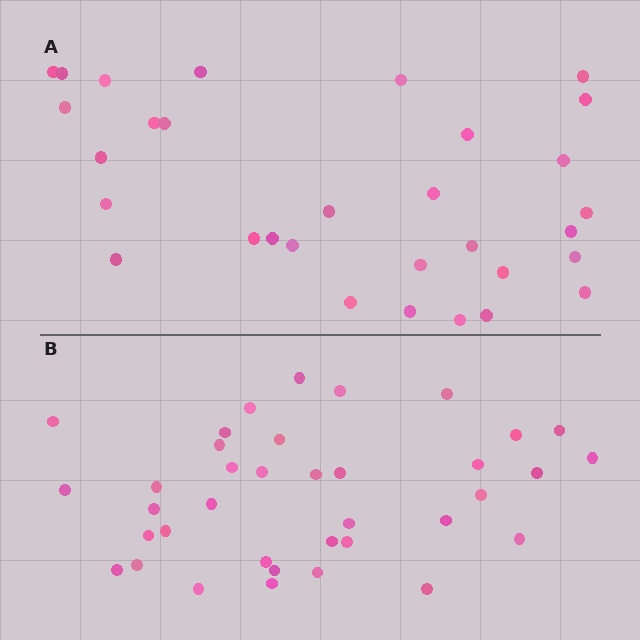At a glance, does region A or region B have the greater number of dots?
Region B (the bottom region) has more dots.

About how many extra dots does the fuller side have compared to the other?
Region B has about 6 more dots than region A.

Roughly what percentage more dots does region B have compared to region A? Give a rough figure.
About 20% more.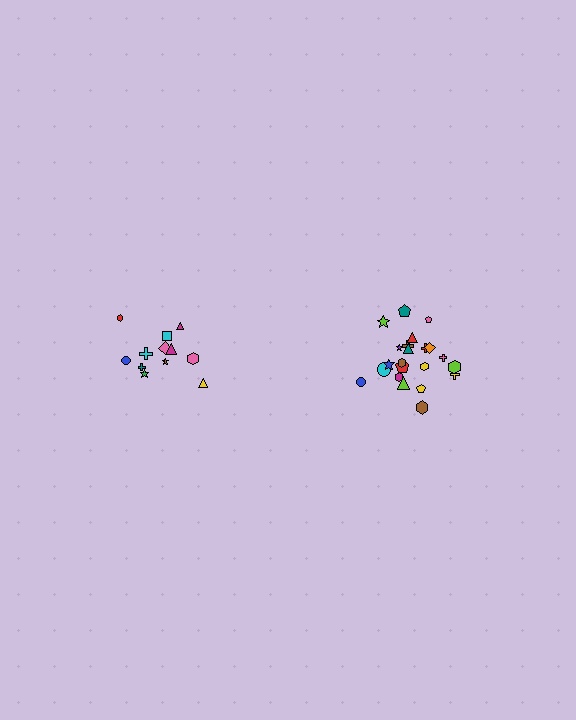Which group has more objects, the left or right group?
The right group.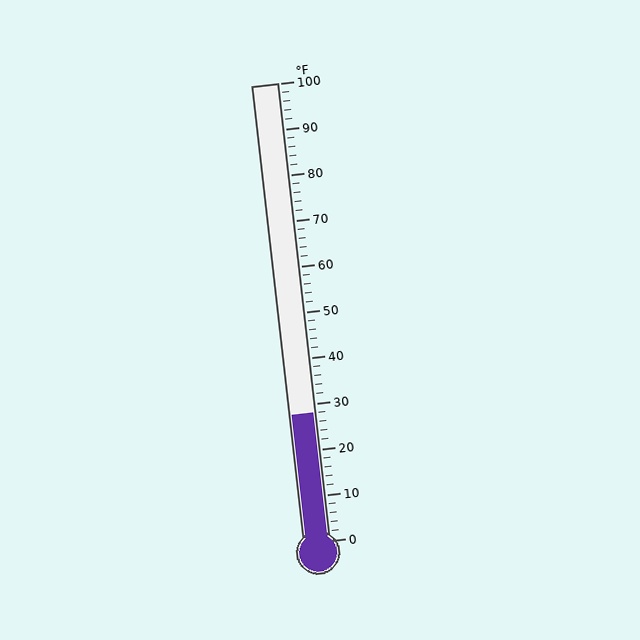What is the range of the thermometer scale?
The thermometer scale ranges from 0°F to 100°F.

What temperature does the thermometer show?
The thermometer shows approximately 28°F.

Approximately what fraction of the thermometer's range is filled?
The thermometer is filled to approximately 30% of its range.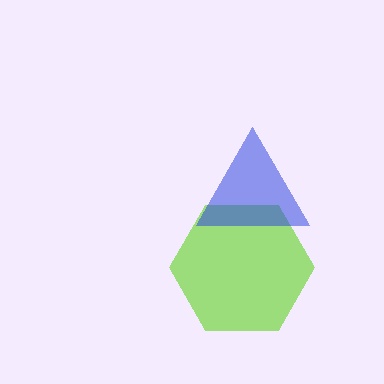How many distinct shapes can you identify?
There are 2 distinct shapes: a lime hexagon, a blue triangle.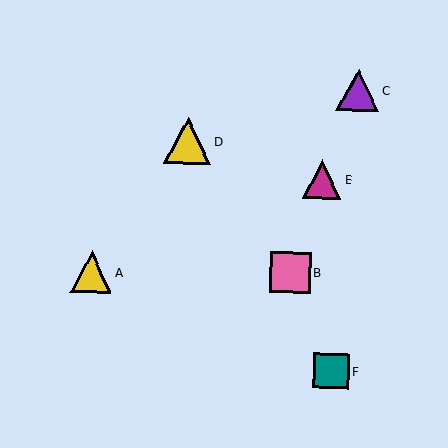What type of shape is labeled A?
Shape A is a yellow triangle.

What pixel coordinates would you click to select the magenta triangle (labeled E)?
Click at (322, 179) to select the magenta triangle E.